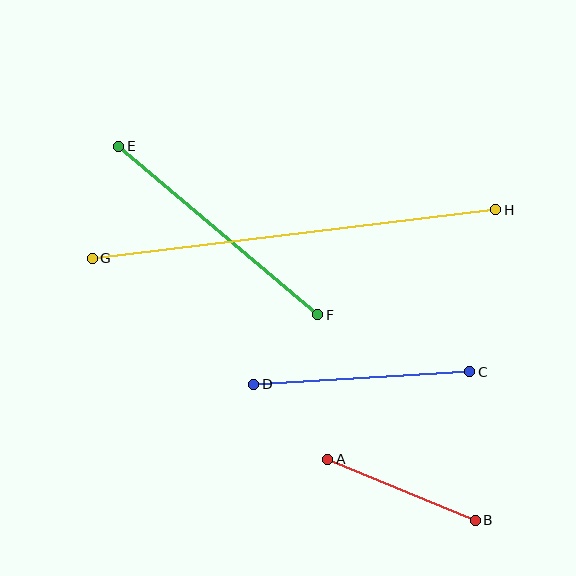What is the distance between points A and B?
The distance is approximately 160 pixels.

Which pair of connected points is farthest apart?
Points G and H are farthest apart.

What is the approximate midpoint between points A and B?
The midpoint is at approximately (401, 490) pixels.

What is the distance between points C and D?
The distance is approximately 216 pixels.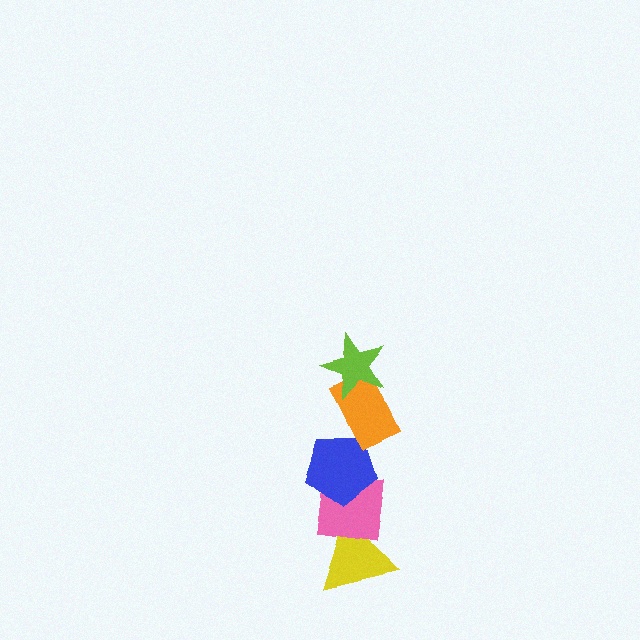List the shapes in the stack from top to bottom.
From top to bottom: the lime star, the orange rectangle, the blue pentagon, the pink square, the yellow triangle.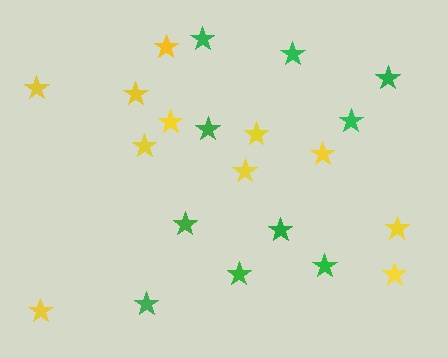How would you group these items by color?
There are 2 groups: one group of green stars (10) and one group of yellow stars (11).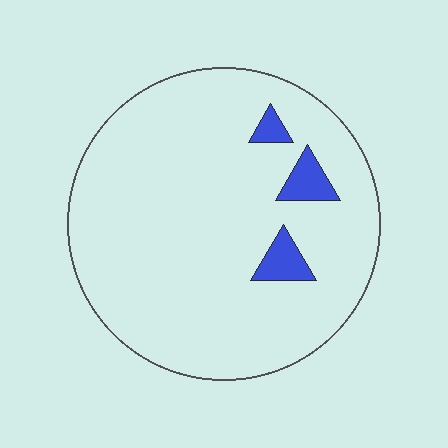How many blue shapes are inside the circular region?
3.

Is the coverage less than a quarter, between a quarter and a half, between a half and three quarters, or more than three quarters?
Less than a quarter.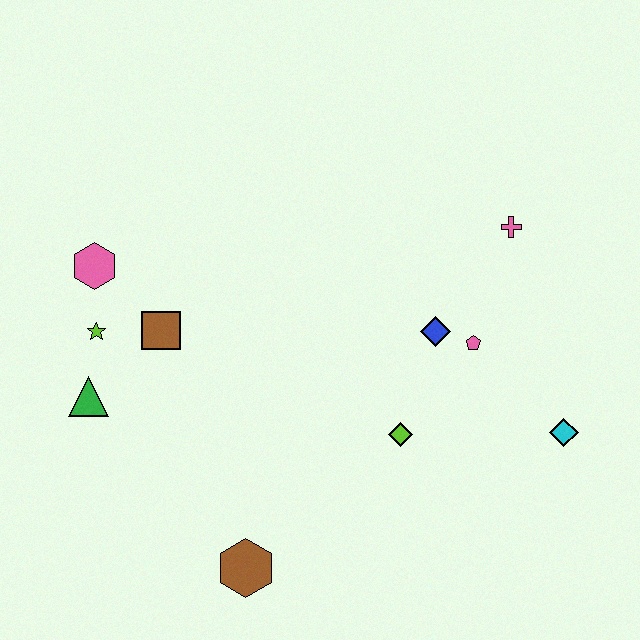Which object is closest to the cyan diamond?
The pink pentagon is closest to the cyan diamond.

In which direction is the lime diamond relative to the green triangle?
The lime diamond is to the right of the green triangle.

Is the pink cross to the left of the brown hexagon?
No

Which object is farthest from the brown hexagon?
The pink cross is farthest from the brown hexagon.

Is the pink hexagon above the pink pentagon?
Yes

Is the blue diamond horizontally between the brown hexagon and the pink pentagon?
Yes